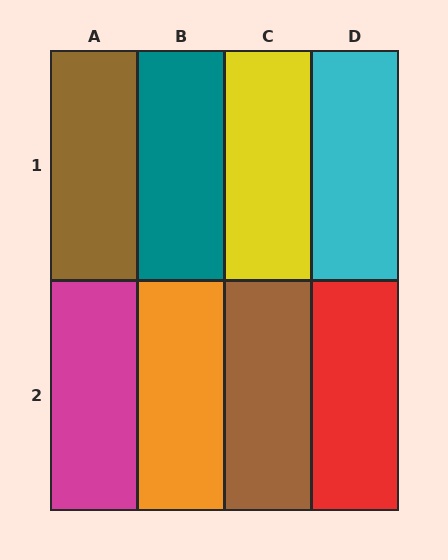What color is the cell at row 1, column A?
Brown.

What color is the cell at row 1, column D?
Cyan.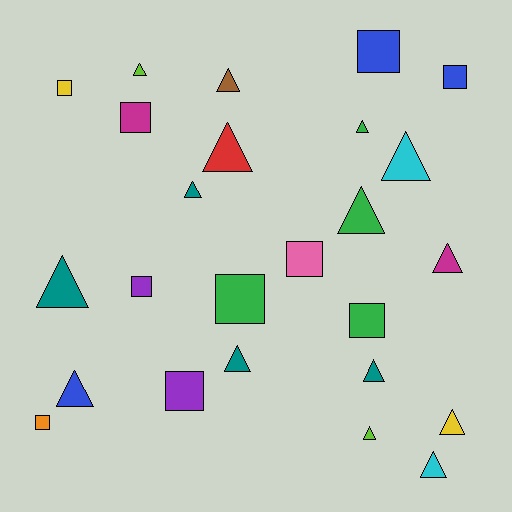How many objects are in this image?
There are 25 objects.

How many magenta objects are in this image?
There are 2 magenta objects.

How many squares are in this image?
There are 10 squares.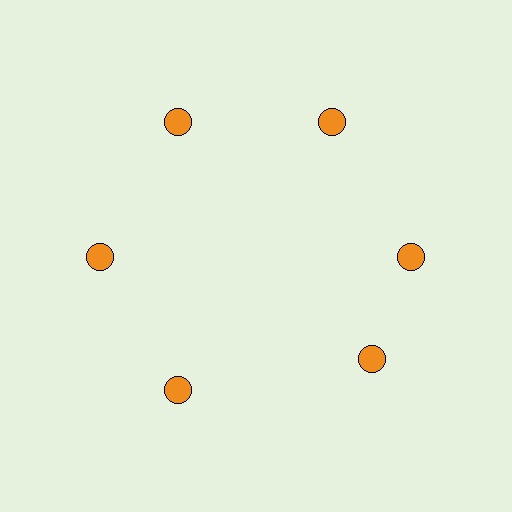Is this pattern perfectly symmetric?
No. The 6 orange circles are arranged in a ring, but one element near the 5 o'clock position is rotated out of alignment along the ring, breaking the 6-fold rotational symmetry.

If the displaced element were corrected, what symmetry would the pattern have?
It would have 6-fold rotational symmetry — the pattern would map onto itself every 60 degrees.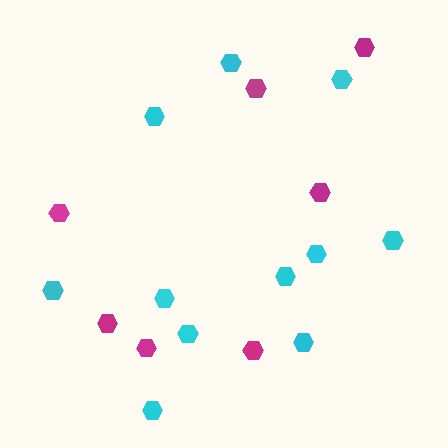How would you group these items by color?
There are 2 groups: one group of magenta hexagons (7) and one group of cyan hexagons (11).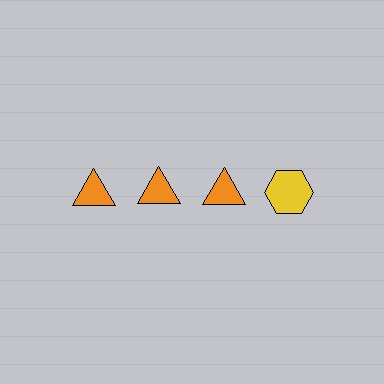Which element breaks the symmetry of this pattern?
The yellow hexagon in the top row, second from right column breaks the symmetry. All other shapes are orange triangles.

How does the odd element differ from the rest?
It differs in both color (yellow instead of orange) and shape (hexagon instead of triangle).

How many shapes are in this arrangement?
There are 4 shapes arranged in a grid pattern.